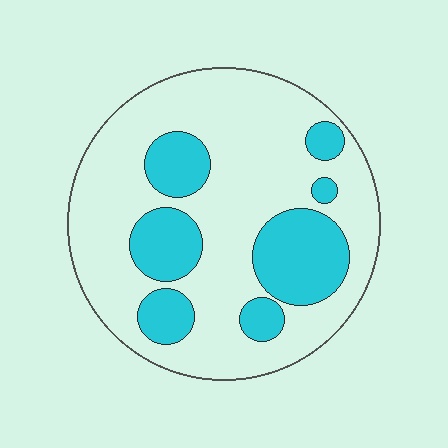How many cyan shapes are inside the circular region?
7.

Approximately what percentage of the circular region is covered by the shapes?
Approximately 30%.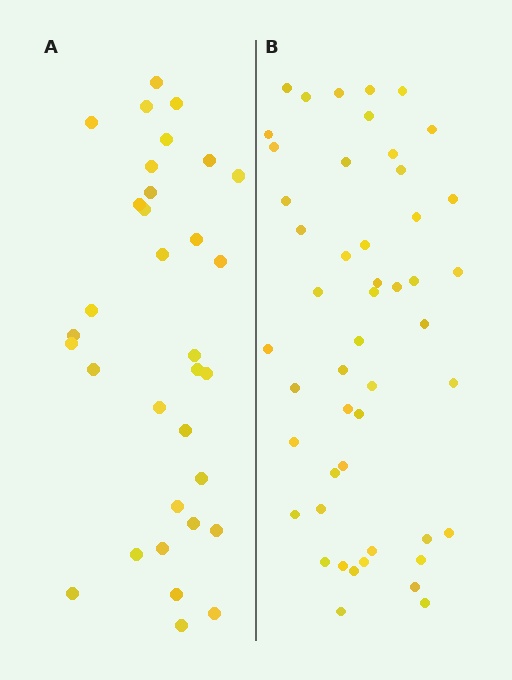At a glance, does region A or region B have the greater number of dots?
Region B (the right region) has more dots.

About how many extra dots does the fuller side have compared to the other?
Region B has approximately 15 more dots than region A.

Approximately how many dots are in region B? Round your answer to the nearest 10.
About 50 dots. (The exact count is 49, which rounds to 50.)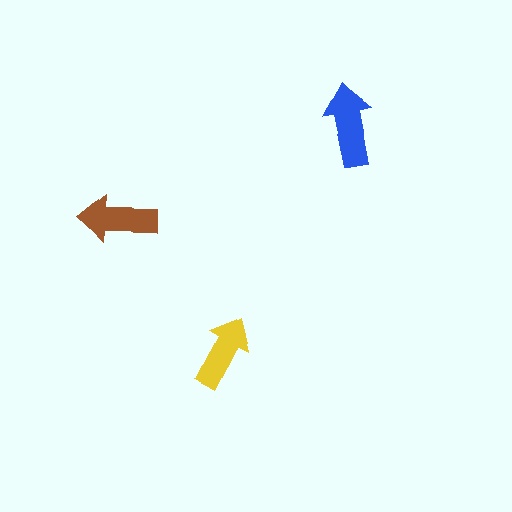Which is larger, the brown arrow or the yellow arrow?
The brown one.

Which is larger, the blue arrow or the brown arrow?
The blue one.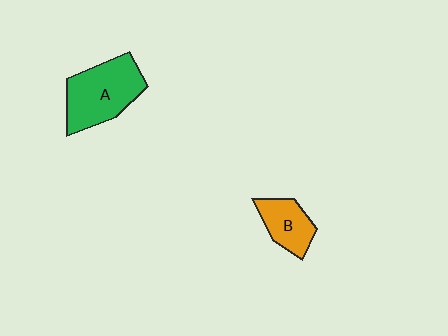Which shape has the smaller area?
Shape B (orange).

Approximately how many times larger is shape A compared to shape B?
Approximately 1.8 times.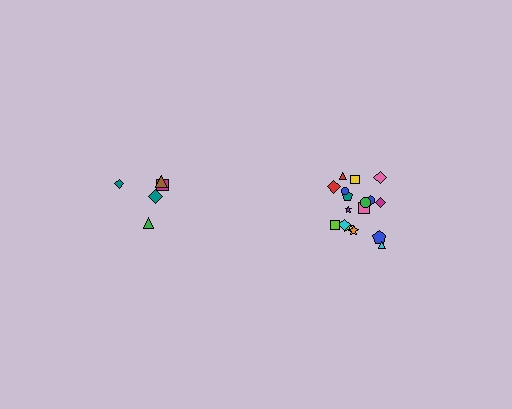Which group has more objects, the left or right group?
The right group.